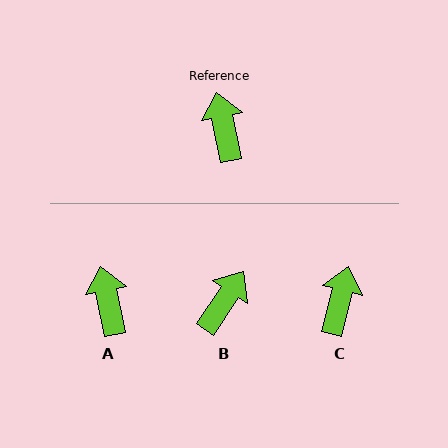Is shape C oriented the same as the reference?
No, it is off by about 26 degrees.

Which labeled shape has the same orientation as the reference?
A.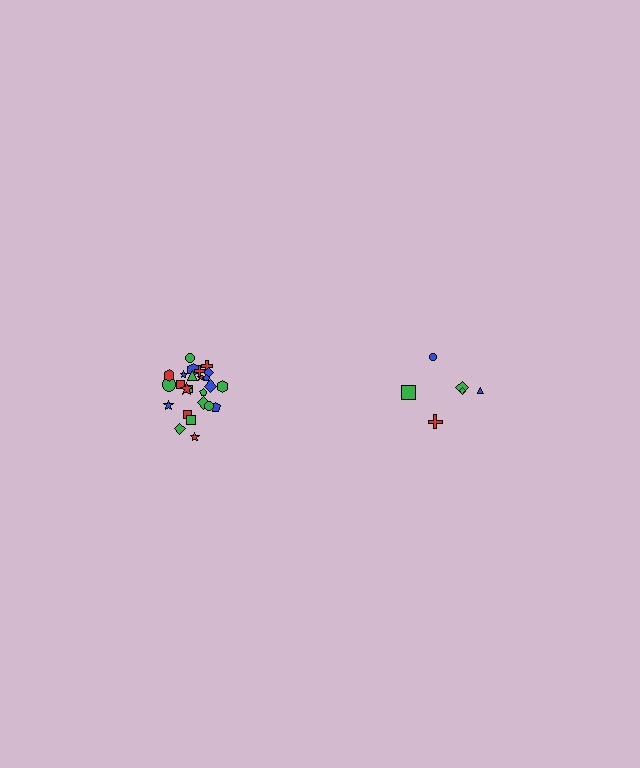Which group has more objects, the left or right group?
The left group.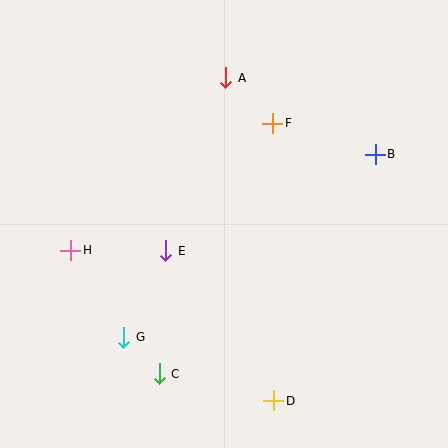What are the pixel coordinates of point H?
Point H is at (71, 250).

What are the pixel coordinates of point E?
Point E is at (166, 251).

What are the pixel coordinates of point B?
Point B is at (375, 154).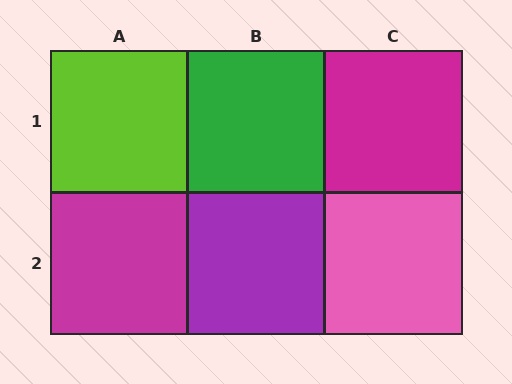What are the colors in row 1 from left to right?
Lime, green, magenta.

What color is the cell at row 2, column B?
Purple.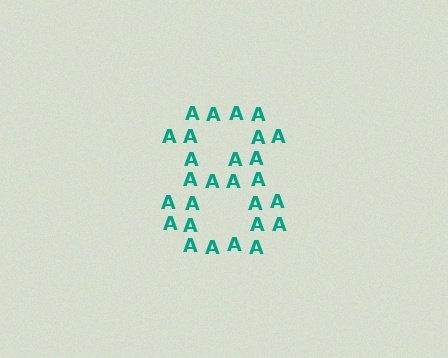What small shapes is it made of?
It is made of small letter A's.